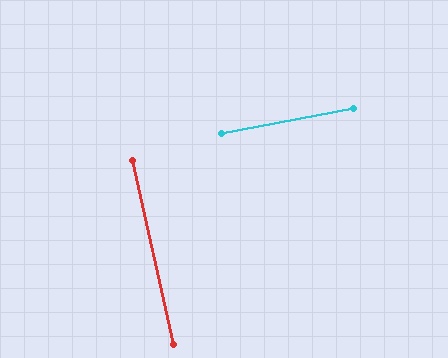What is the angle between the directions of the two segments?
Approximately 89 degrees.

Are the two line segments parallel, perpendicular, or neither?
Perpendicular — they meet at approximately 89°.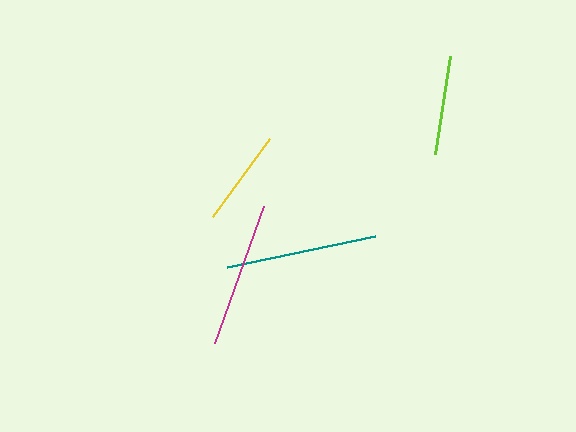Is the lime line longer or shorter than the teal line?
The teal line is longer than the lime line.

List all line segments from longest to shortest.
From longest to shortest: teal, magenta, lime, yellow.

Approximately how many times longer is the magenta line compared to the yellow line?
The magenta line is approximately 1.5 times the length of the yellow line.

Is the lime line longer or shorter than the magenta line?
The magenta line is longer than the lime line.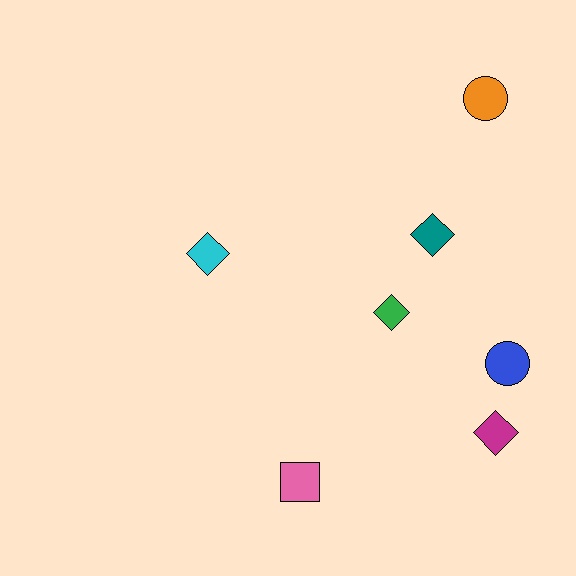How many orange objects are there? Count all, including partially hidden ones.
There is 1 orange object.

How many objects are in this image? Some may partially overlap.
There are 7 objects.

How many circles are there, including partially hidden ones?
There are 2 circles.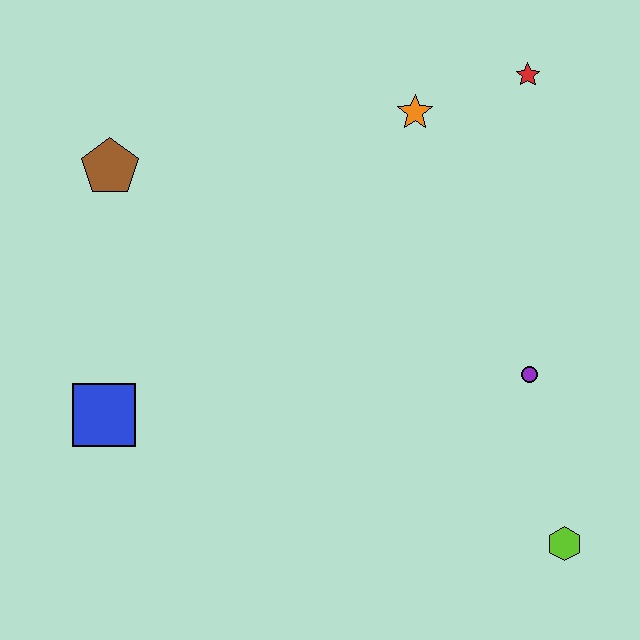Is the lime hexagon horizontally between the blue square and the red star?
No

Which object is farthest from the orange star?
The lime hexagon is farthest from the orange star.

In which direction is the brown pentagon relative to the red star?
The brown pentagon is to the left of the red star.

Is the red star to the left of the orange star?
No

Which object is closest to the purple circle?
The lime hexagon is closest to the purple circle.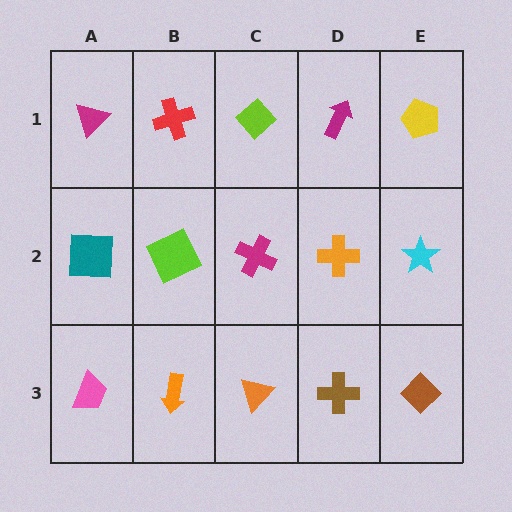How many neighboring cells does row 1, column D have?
3.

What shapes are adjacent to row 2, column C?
A lime diamond (row 1, column C), an orange triangle (row 3, column C), a lime square (row 2, column B), an orange cross (row 2, column D).